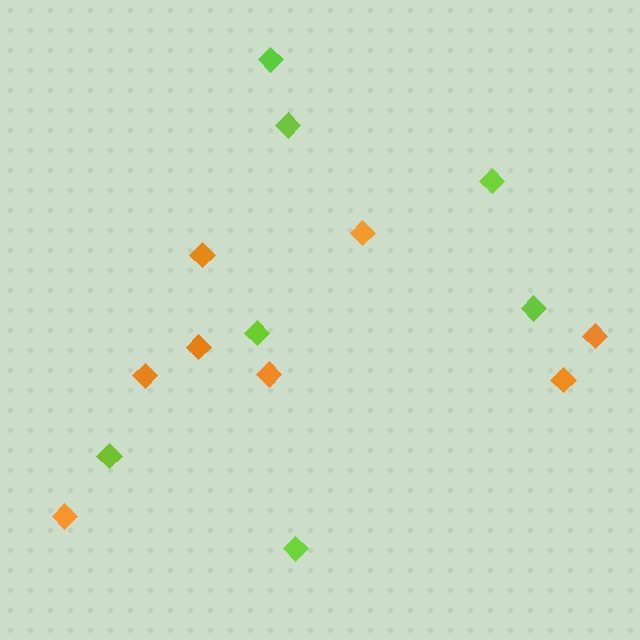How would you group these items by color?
There are 2 groups: one group of lime diamonds (7) and one group of orange diamonds (8).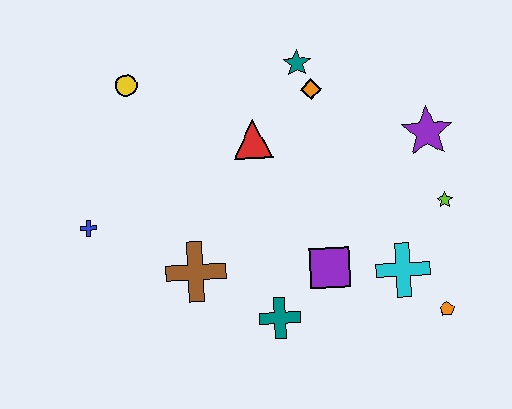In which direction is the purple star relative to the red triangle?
The purple star is to the right of the red triangle.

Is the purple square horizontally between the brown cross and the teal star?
No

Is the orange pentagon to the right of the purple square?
Yes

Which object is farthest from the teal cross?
The yellow circle is farthest from the teal cross.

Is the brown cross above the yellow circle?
No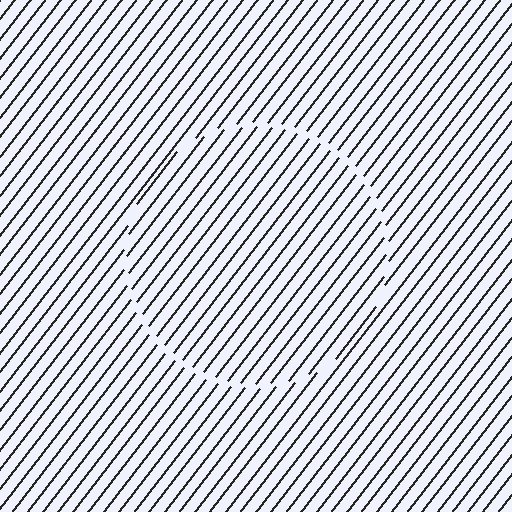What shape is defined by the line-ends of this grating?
An illusory circle. The interior of the shape contains the same grating, shifted by half a period — the contour is defined by the phase discontinuity where line-ends from the inner and outer gratings abut.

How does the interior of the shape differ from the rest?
The interior of the shape contains the same grating, shifted by half a period — the contour is defined by the phase discontinuity where line-ends from the inner and outer gratings abut.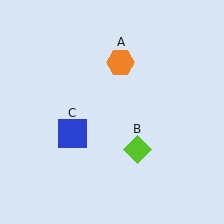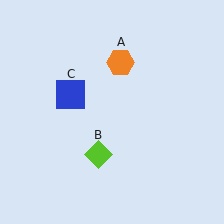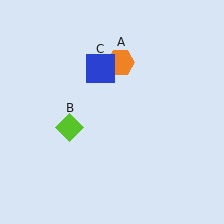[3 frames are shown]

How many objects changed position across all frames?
2 objects changed position: lime diamond (object B), blue square (object C).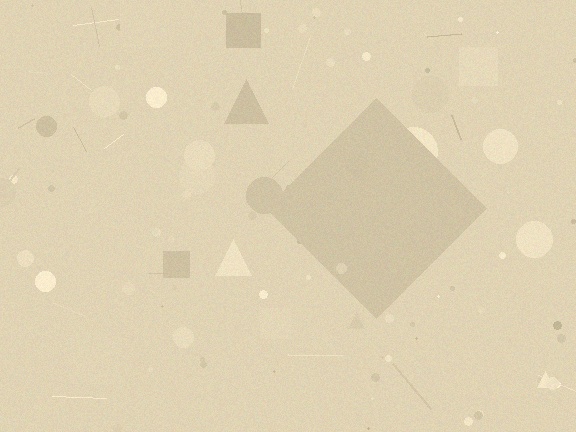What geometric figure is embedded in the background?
A diamond is embedded in the background.